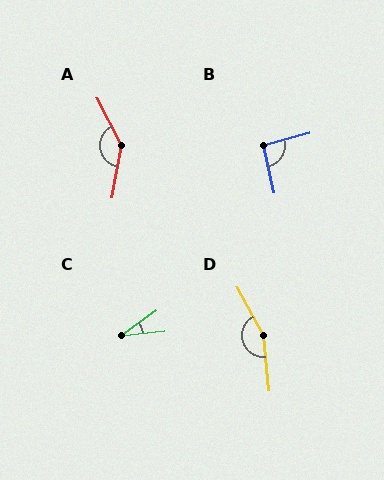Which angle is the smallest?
C, at approximately 30 degrees.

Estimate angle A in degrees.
Approximately 142 degrees.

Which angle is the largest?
D, at approximately 157 degrees.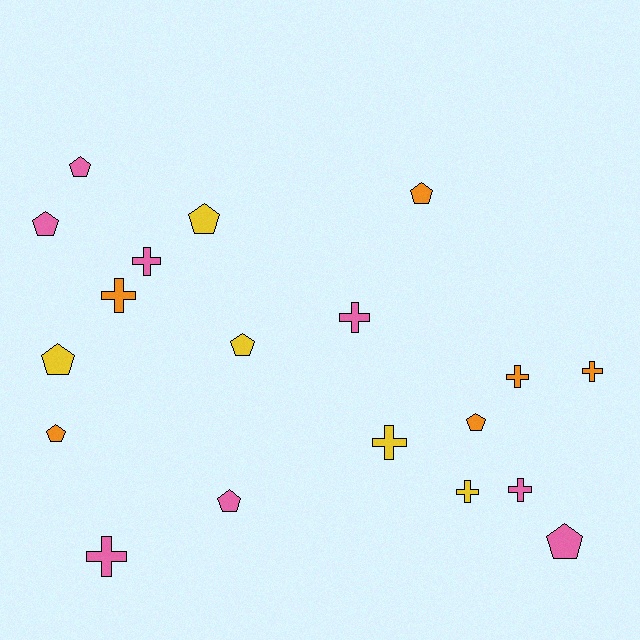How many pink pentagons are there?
There are 4 pink pentagons.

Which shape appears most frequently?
Pentagon, with 10 objects.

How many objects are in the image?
There are 19 objects.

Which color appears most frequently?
Pink, with 8 objects.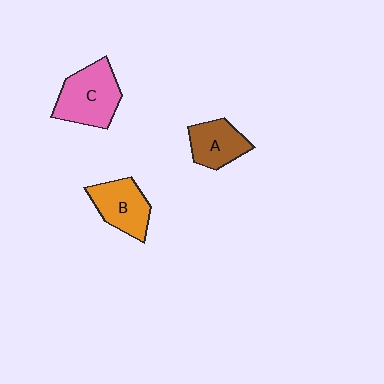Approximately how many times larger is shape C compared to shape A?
Approximately 1.5 times.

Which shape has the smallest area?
Shape A (brown).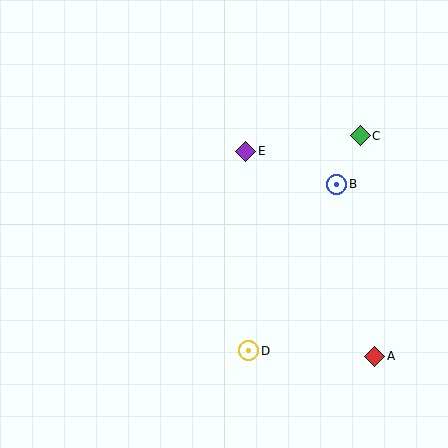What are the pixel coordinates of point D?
Point D is at (249, 351).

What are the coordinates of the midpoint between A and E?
The midpoint between A and E is at (310, 254).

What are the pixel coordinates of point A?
Point A is at (375, 356).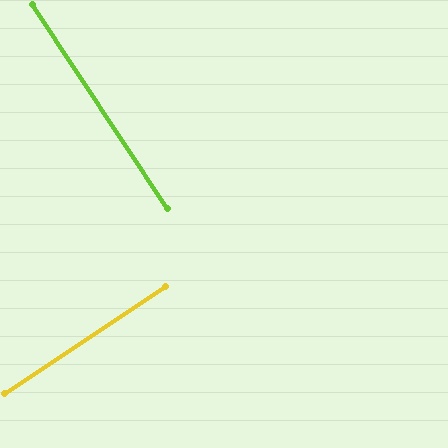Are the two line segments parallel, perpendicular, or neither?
Perpendicular — they meet at approximately 90°.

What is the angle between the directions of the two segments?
Approximately 90 degrees.